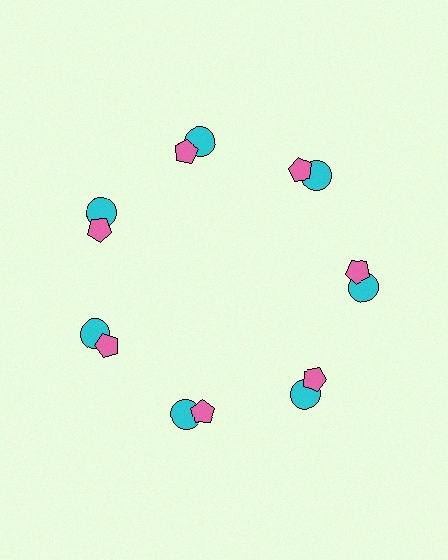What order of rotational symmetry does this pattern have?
This pattern has 7-fold rotational symmetry.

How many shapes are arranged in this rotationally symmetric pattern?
There are 14 shapes, arranged in 7 groups of 2.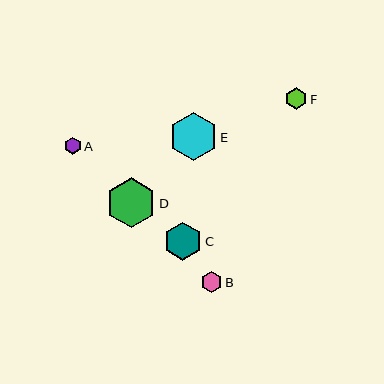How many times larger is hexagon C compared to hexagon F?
Hexagon C is approximately 1.8 times the size of hexagon F.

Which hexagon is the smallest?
Hexagon A is the smallest with a size of approximately 17 pixels.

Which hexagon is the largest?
Hexagon D is the largest with a size of approximately 50 pixels.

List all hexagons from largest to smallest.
From largest to smallest: D, E, C, F, B, A.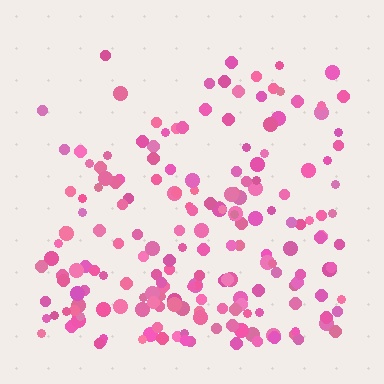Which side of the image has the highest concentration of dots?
The bottom.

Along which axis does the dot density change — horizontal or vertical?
Vertical.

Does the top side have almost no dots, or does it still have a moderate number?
Still a moderate number, just noticeably fewer than the bottom.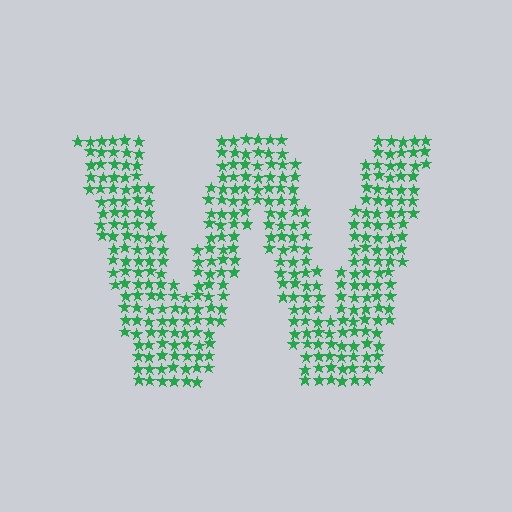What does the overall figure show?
The overall figure shows the letter W.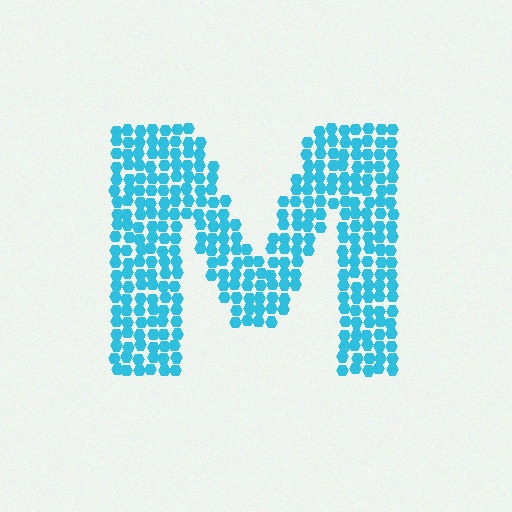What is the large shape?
The large shape is the letter M.